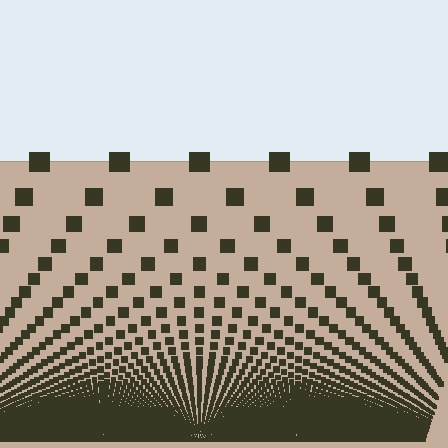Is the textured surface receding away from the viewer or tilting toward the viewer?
The surface appears to tilt toward the viewer. Texture elements get larger and sparser toward the top.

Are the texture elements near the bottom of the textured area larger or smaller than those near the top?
Smaller. The gradient is inverted — elements near the bottom are smaller and denser.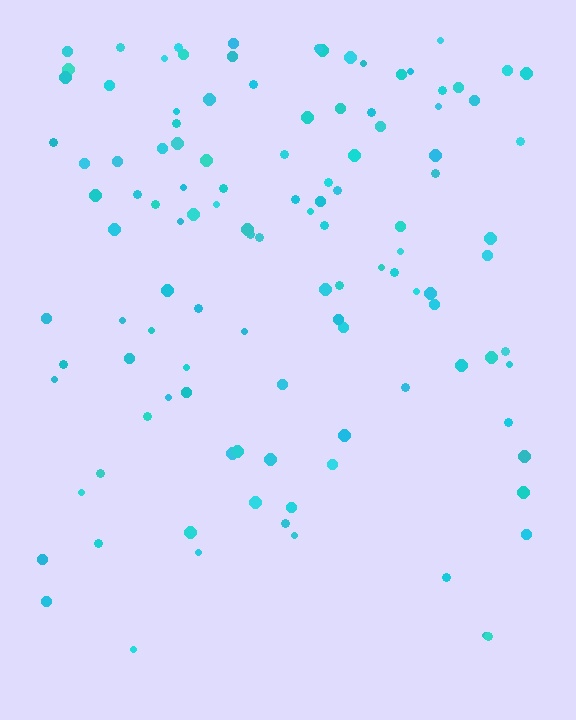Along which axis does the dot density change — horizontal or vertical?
Vertical.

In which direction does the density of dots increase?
From bottom to top, with the top side densest.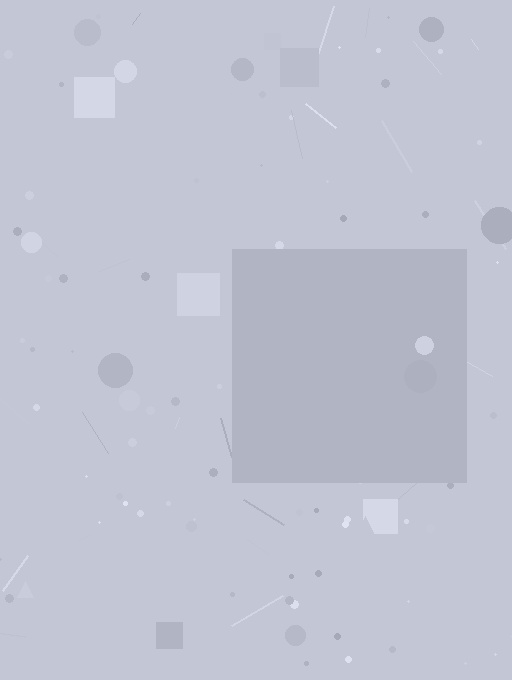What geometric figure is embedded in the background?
A square is embedded in the background.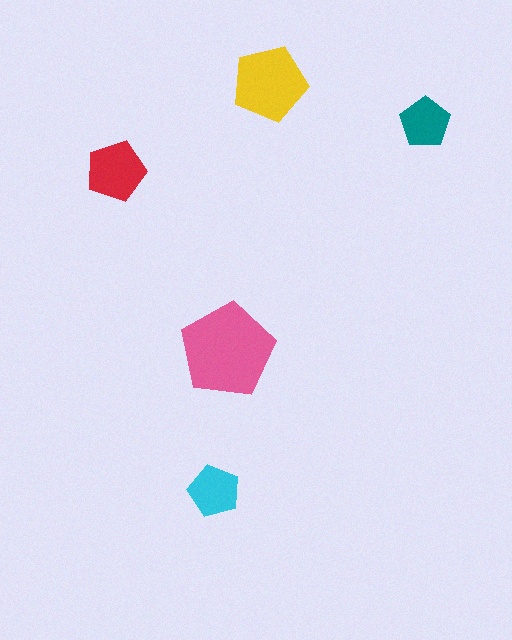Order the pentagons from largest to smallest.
the pink one, the yellow one, the red one, the cyan one, the teal one.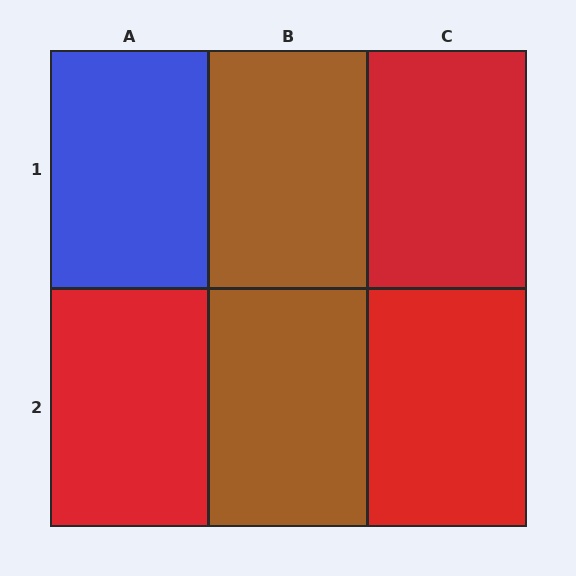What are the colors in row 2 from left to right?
Red, brown, red.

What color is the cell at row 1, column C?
Red.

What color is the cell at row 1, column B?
Brown.